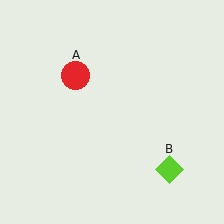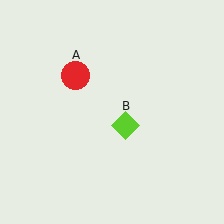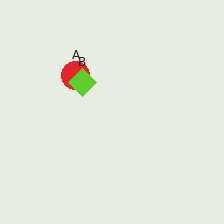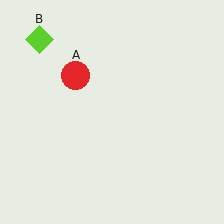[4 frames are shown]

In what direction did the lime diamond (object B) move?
The lime diamond (object B) moved up and to the left.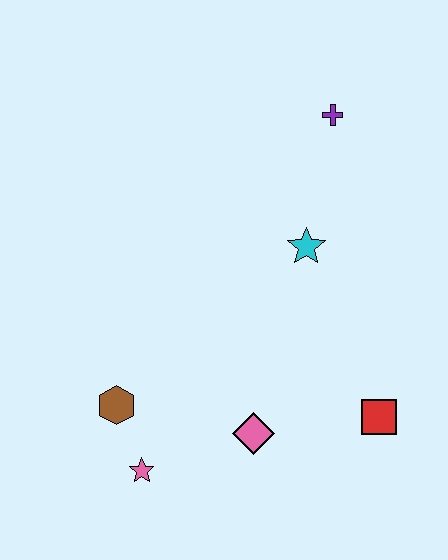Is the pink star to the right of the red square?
No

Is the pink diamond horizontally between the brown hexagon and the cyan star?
Yes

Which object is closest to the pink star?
The brown hexagon is closest to the pink star.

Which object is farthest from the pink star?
The purple cross is farthest from the pink star.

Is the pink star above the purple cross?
No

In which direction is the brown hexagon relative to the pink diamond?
The brown hexagon is to the left of the pink diamond.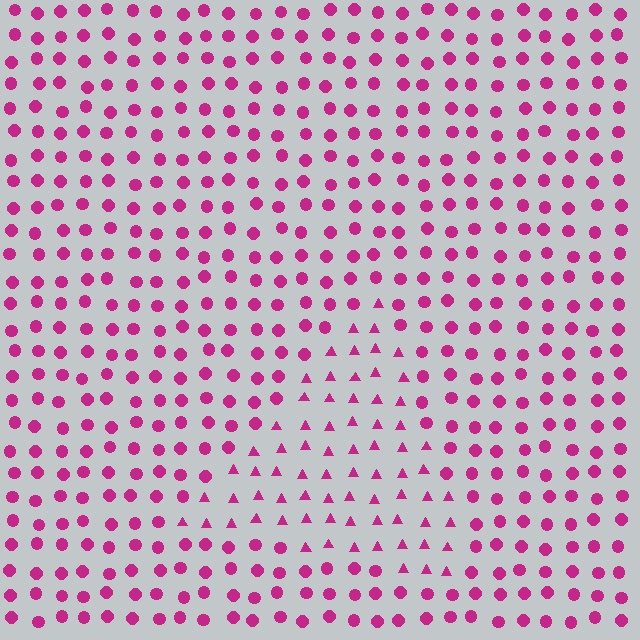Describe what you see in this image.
The image is filled with small magenta elements arranged in a uniform grid. A triangle-shaped region contains triangles, while the surrounding area contains circles. The boundary is defined purely by the change in element shape.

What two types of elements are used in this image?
The image uses triangles inside the triangle region and circles outside it.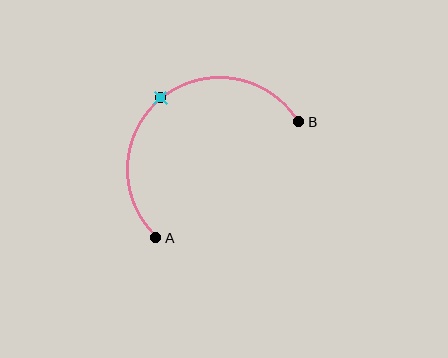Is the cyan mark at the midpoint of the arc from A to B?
Yes. The cyan mark lies on the arc at equal arc-length from both A and B — it is the arc midpoint.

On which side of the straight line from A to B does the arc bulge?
The arc bulges above and to the left of the straight line connecting A and B.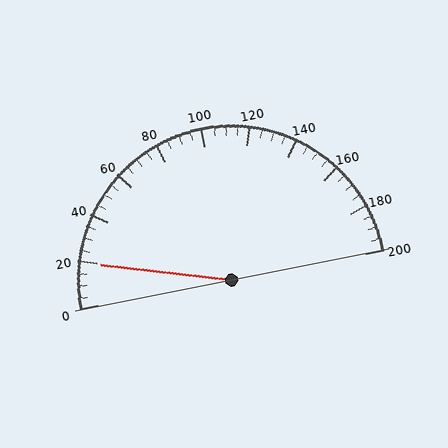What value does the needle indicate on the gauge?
The needle indicates approximately 20.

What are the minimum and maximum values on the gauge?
The gauge ranges from 0 to 200.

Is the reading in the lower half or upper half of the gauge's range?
The reading is in the lower half of the range (0 to 200).